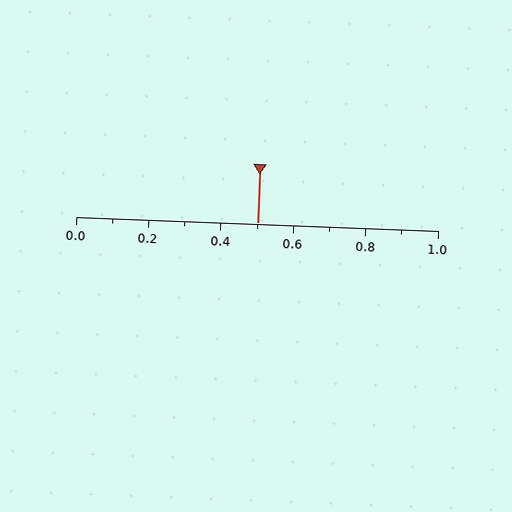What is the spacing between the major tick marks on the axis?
The major ticks are spaced 0.2 apart.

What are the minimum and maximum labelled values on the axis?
The axis runs from 0.0 to 1.0.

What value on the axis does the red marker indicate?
The marker indicates approximately 0.5.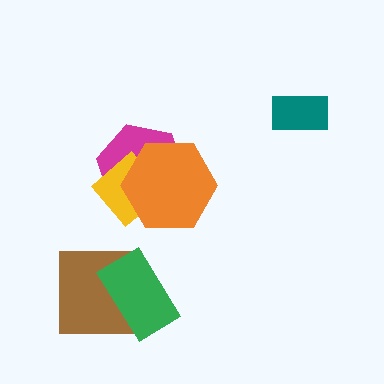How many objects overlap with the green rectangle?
1 object overlaps with the green rectangle.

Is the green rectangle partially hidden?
No, no other shape covers it.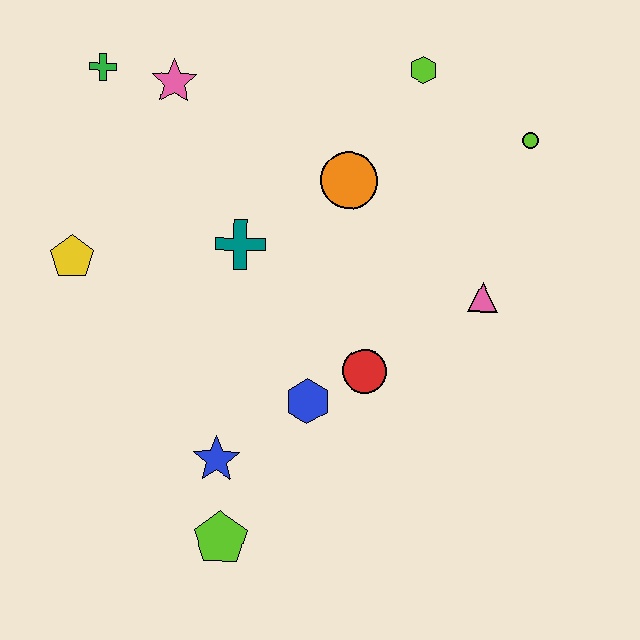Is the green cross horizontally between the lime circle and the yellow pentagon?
Yes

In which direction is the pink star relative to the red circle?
The pink star is above the red circle.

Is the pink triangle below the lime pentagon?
No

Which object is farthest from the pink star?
The lime pentagon is farthest from the pink star.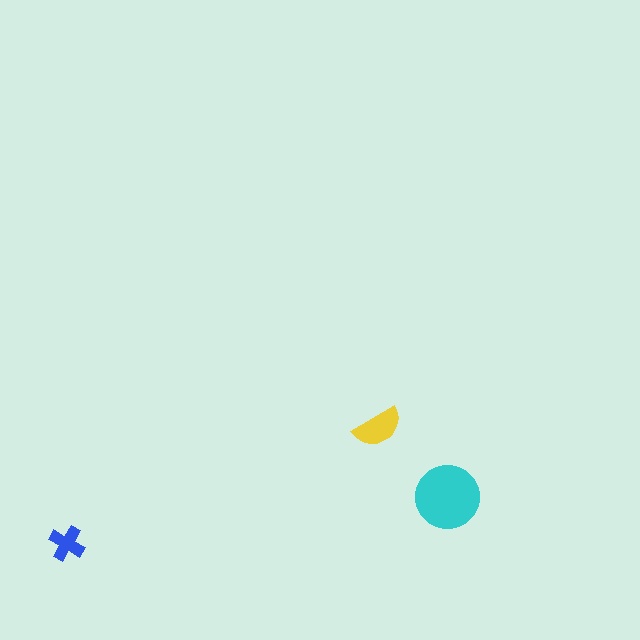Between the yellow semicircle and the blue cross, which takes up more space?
The yellow semicircle.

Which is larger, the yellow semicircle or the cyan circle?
The cyan circle.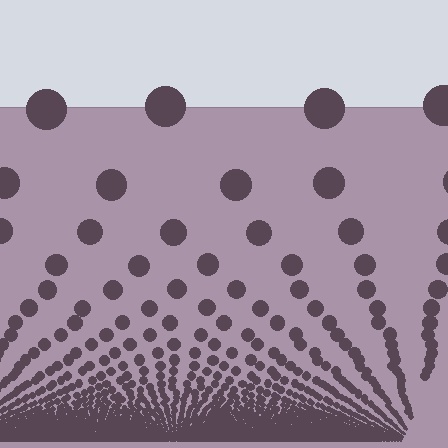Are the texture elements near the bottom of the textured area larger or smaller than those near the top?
Smaller. The gradient is inverted — elements near the bottom are smaller and denser.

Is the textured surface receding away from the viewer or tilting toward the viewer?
The surface appears to tilt toward the viewer. Texture elements get larger and sparser toward the top.